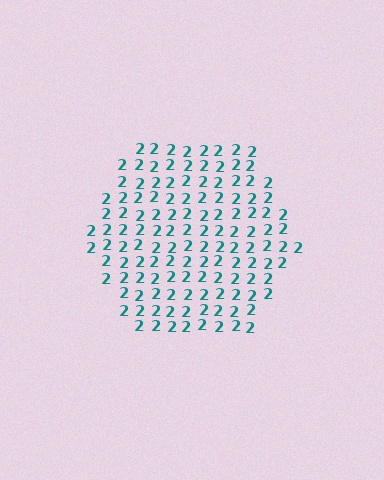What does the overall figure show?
The overall figure shows a hexagon.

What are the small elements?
The small elements are digit 2's.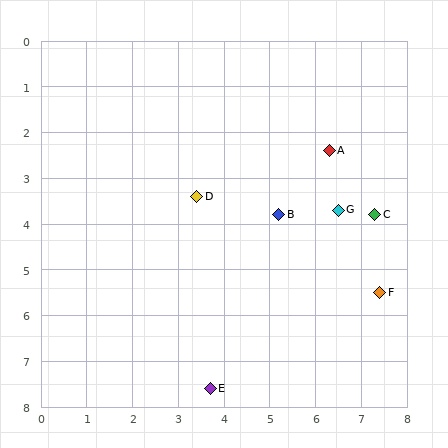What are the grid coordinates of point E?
Point E is at approximately (3.7, 7.6).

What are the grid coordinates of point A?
Point A is at approximately (6.3, 2.4).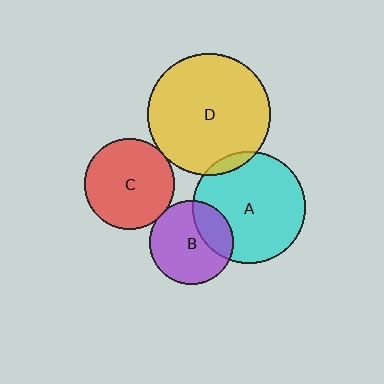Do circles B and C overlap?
Yes.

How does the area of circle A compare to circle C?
Approximately 1.6 times.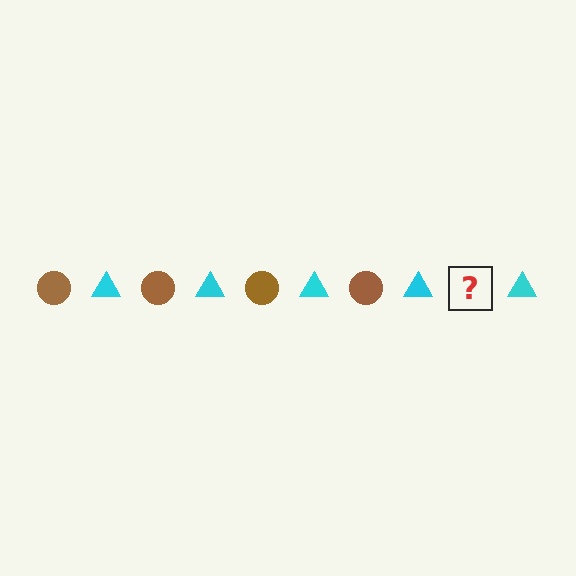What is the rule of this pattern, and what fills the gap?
The rule is that the pattern alternates between brown circle and cyan triangle. The gap should be filled with a brown circle.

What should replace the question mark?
The question mark should be replaced with a brown circle.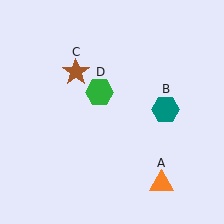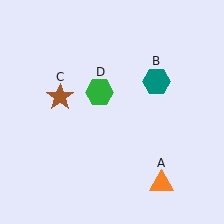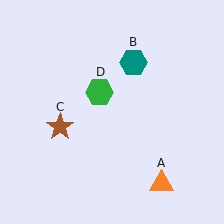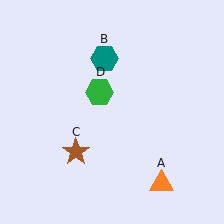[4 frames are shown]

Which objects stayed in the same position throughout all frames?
Orange triangle (object A) and green hexagon (object D) remained stationary.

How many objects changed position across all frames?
2 objects changed position: teal hexagon (object B), brown star (object C).